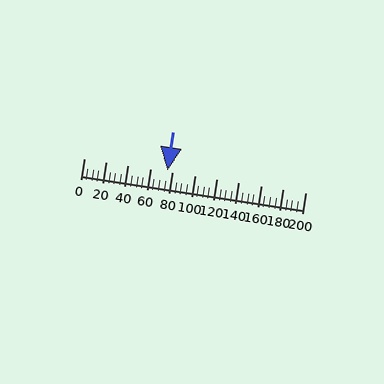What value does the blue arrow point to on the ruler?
The blue arrow points to approximately 75.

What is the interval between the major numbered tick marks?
The major tick marks are spaced 20 units apart.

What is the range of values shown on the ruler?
The ruler shows values from 0 to 200.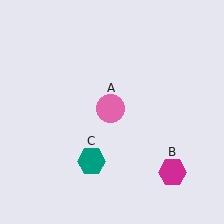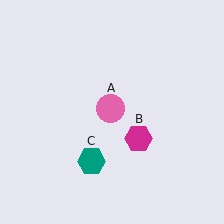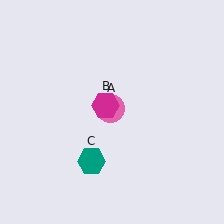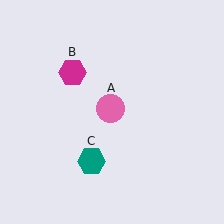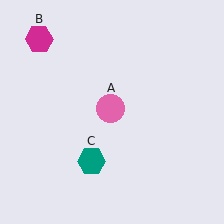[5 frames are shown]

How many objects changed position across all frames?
1 object changed position: magenta hexagon (object B).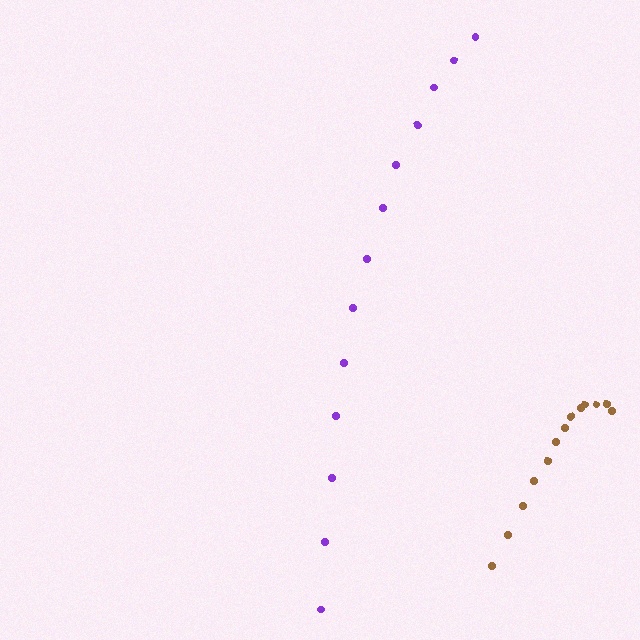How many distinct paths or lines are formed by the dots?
There are 2 distinct paths.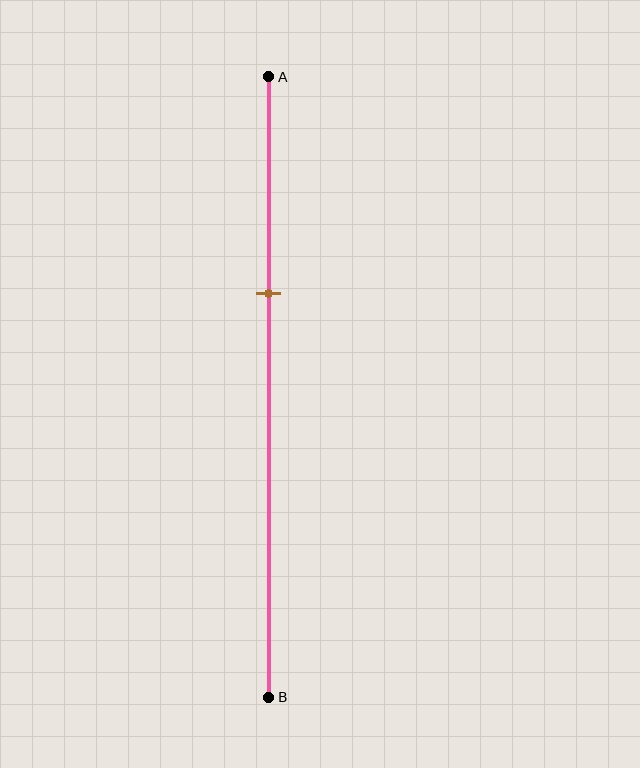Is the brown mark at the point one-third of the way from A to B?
Yes, the mark is approximately at the one-third point.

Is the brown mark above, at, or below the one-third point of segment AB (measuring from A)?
The brown mark is approximately at the one-third point of segment AB.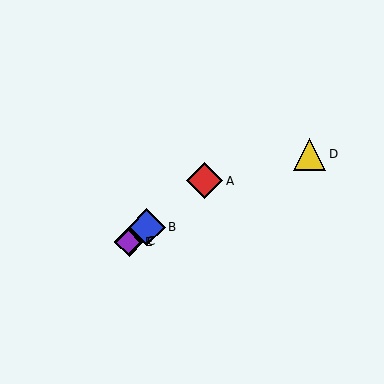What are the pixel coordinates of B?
Object B is at (147, 227).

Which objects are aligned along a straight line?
Objects A, B, C, E are aligned along a straight line.